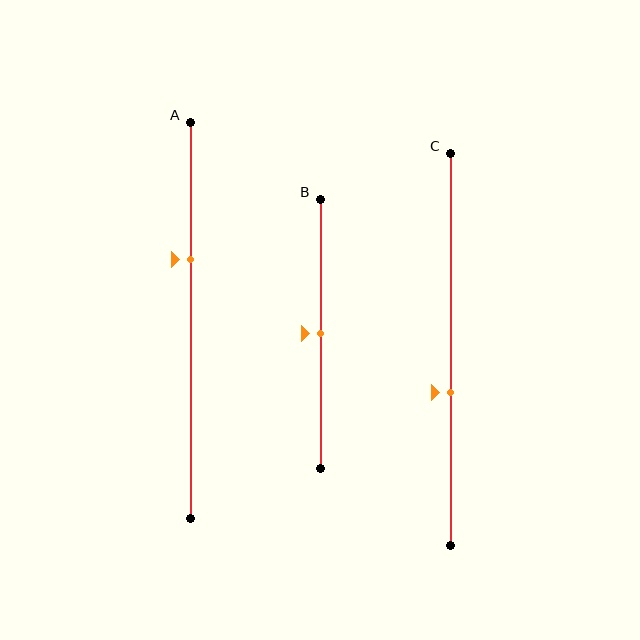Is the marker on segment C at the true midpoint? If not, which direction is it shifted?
No, the marker on segment C is shifted downward by about 11% of the segment length.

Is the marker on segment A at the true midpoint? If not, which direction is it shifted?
No, the marker on segment A is shifted upward by about 15% of the segment length.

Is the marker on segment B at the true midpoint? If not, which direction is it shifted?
Yes, the marker on segment B is at the true midpoint.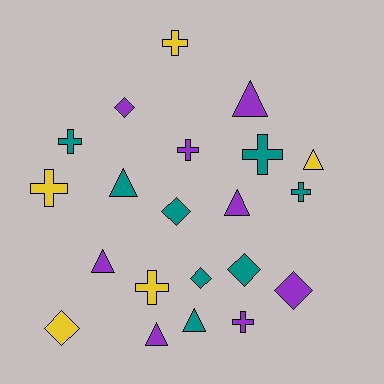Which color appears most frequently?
Purple, with 8 objects.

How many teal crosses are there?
There are 3 teal crosses.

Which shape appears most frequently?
Cross, with 8 objects.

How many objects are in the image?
There are 21 objects.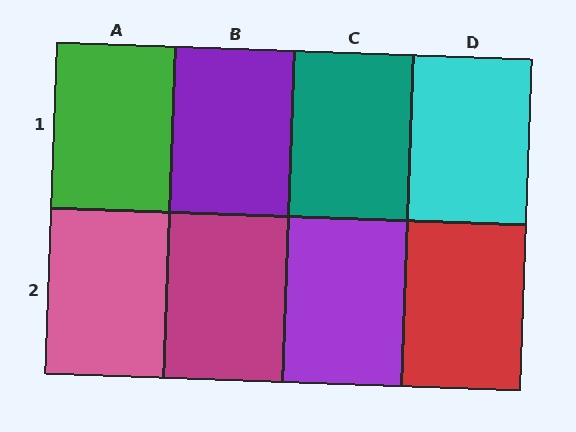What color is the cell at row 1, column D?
Cyan.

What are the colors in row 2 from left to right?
Pink, magenta, purple, red.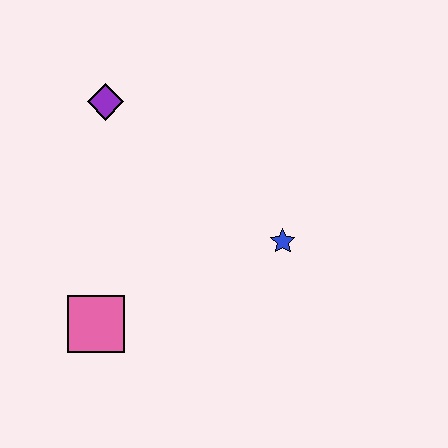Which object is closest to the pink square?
The blue star is closest to the pink square.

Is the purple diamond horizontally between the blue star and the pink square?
Yes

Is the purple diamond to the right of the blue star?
No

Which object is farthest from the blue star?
The purple diamond is farthest from the blue star.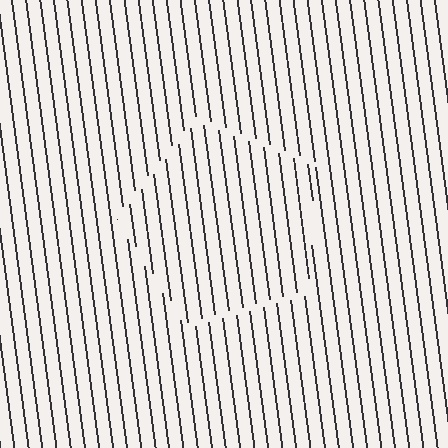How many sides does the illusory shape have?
5 sides — the line-ends trace a pentagon.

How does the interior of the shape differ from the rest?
The interior of the shape contains the same grating, shifted by half a period — the contour is defined by the phase discontinuity where line-ends from the inner and outer gratings abut.